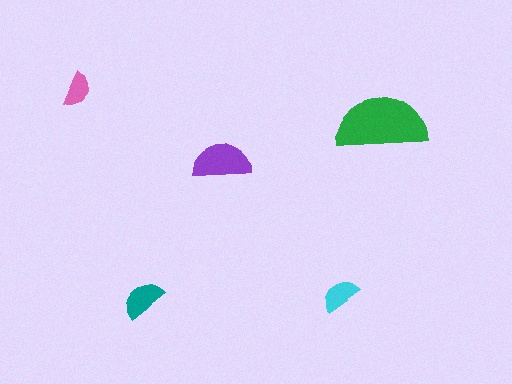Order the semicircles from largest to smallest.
the green one, the purple one, the teal one, the cyan one, the pink one.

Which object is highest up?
The pink semicircle is topmost.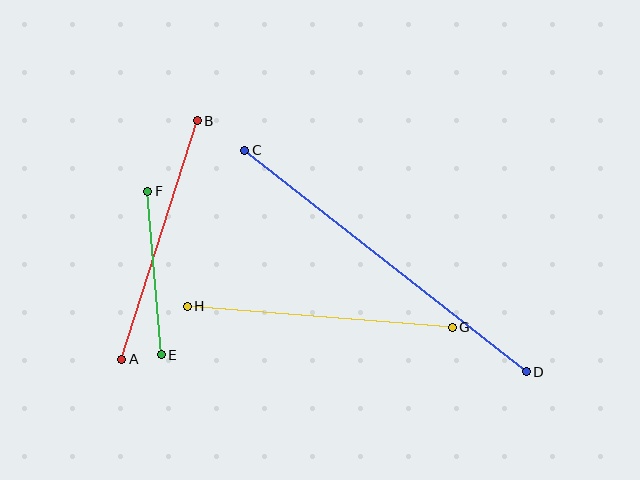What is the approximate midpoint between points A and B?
The midpoint is at approximately (159, 240) pixels.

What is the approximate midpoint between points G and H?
The midpoint is at approximately (320, 317) pixels.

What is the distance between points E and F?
The distance is approximately 164 pixels.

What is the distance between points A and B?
The distance is approximately 250 pixels.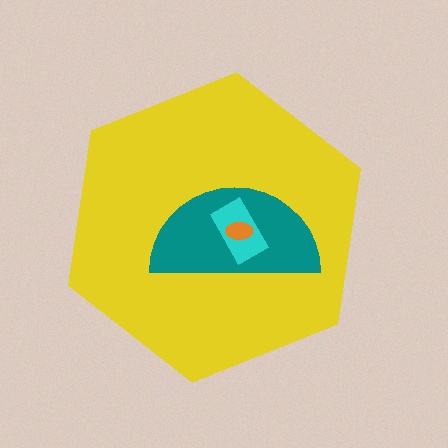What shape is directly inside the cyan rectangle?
The orange ellipse.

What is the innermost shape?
The orange ellipse.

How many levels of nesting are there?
4.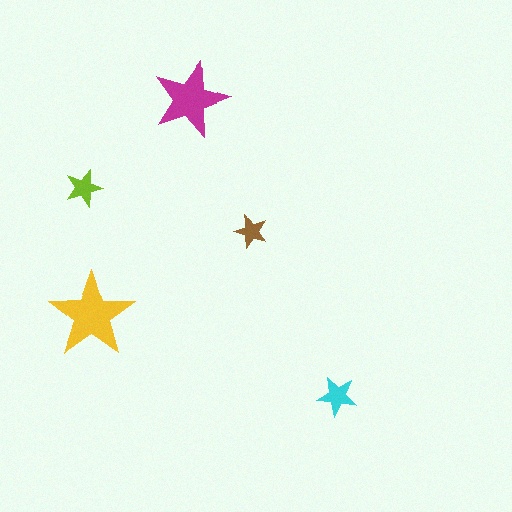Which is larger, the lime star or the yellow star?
The yellow one.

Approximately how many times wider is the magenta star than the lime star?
About 2 times wider.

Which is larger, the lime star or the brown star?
The lime one.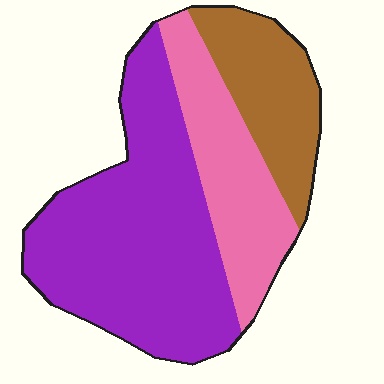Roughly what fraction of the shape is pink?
Pink takes up about one quarter (1/4) of the shape.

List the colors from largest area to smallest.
From largest to smallest: purple, pink, brown.